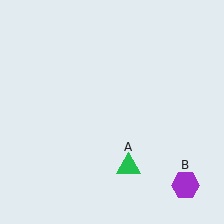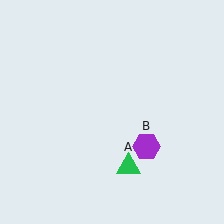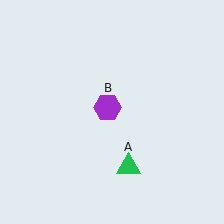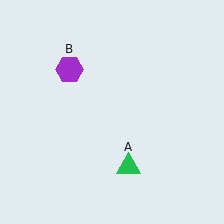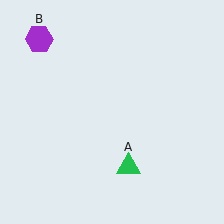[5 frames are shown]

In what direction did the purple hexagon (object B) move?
The purple hexagon (object B) moved up and to the left.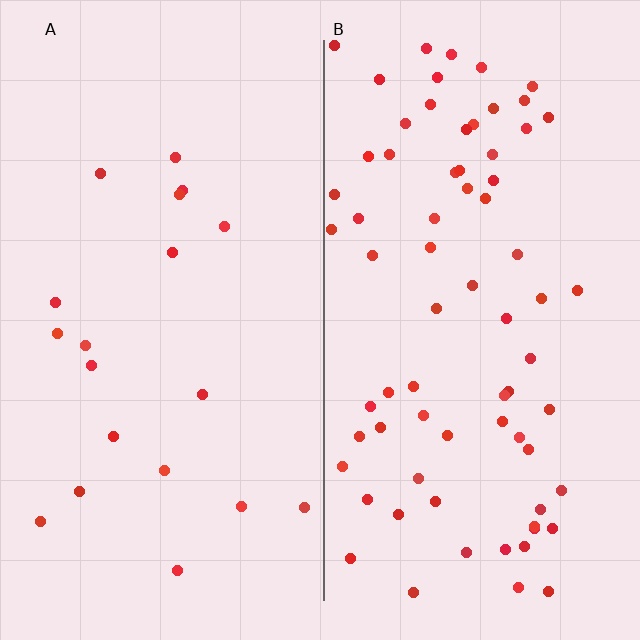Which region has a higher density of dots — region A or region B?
B (the right).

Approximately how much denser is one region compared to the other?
Approximately 3.8× — region B over region A.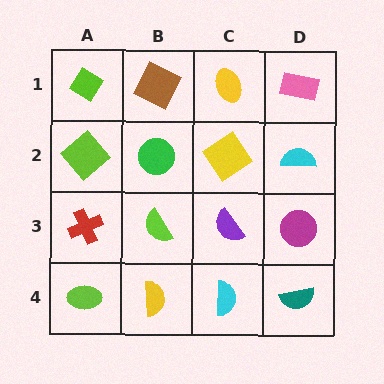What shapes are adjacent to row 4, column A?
A red cross (row 3, column A), a yellow semicircle (row 4, column B).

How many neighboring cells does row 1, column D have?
2.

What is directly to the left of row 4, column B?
A lime ellipse.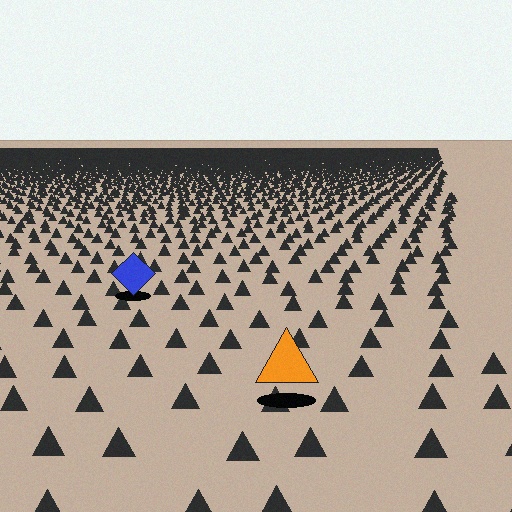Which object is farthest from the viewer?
The blue diamond is farthest from the viewer. It appears smaller and the ground texture around it is denser.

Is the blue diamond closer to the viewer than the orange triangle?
No. The orange triangle is closer — you can tell from the texture gradient: the ground texture is coarser near it.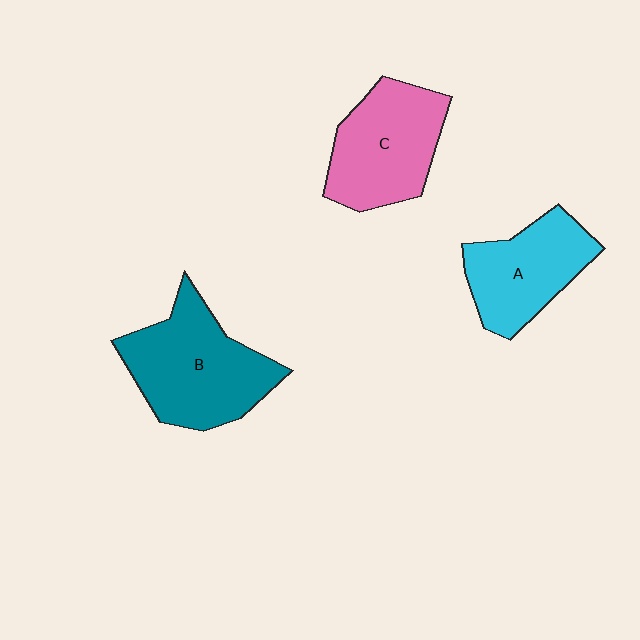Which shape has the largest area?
Shape B (teal).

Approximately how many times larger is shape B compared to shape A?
Approximately 1.3 times.